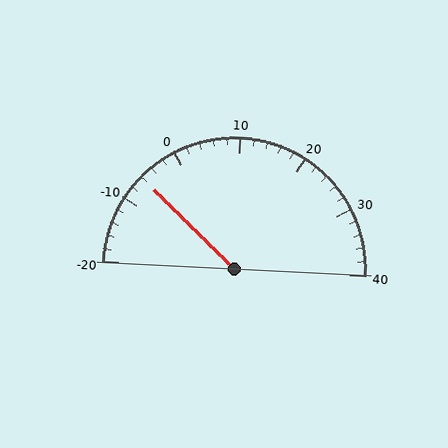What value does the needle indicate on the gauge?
The needle indicates approximately -6.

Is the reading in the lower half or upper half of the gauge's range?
The reading is in the lower half of the range (-20 to 40).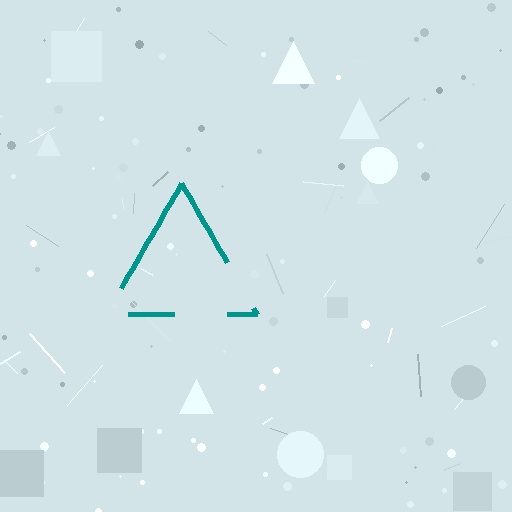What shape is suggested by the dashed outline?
The dashed outline suggests a triangle.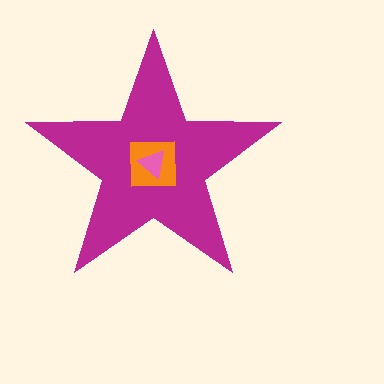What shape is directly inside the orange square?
The pink triangle.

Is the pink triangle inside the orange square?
Yes.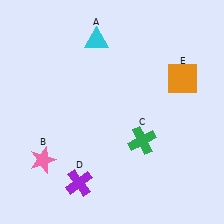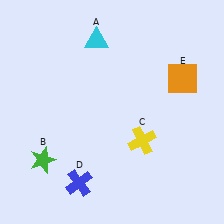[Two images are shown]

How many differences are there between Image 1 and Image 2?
There are 3 differences between the two images.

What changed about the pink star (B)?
In Image 1, B is pink. In Image 2, it changed to green.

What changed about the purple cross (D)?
In Image 1, D is purple. In Image 2, it changed to blue.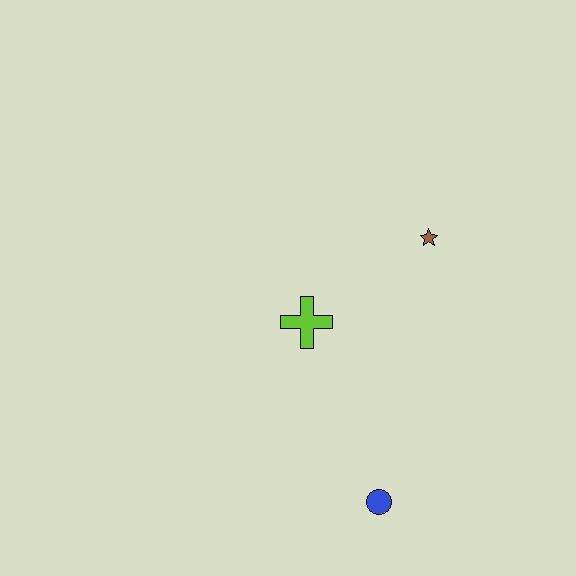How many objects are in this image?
There are 3 objects.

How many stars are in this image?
There is 1 star.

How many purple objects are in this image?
There are no purple objects.